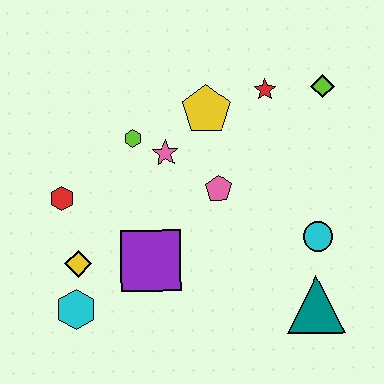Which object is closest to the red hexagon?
The yellow diamond is closest to the red hexagon.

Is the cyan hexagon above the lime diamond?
No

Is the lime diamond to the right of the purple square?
Yes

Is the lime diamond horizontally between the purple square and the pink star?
No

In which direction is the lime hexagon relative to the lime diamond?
The lime hexagon is to the left of the lime diamond.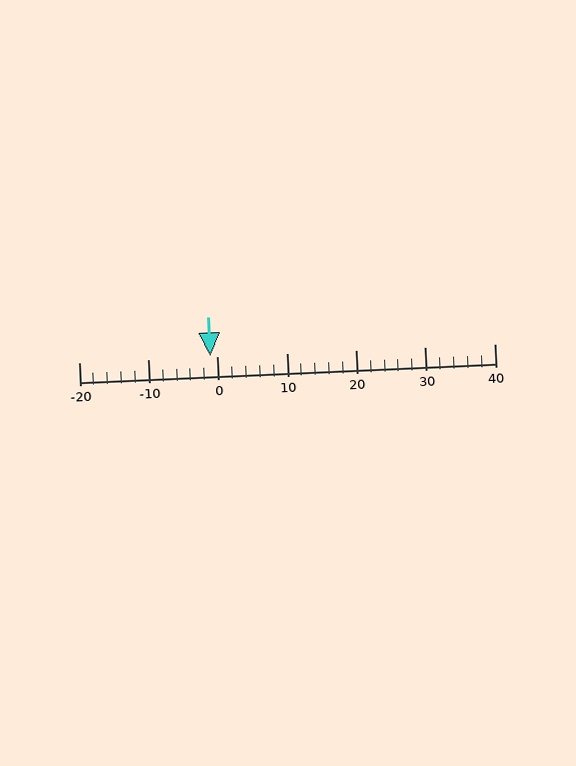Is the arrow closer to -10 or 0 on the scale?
The arrow is closer to 0.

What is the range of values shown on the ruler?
The ruler shows values from -20 to 40.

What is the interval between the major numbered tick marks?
The major tick marks are spaced 10 units apart.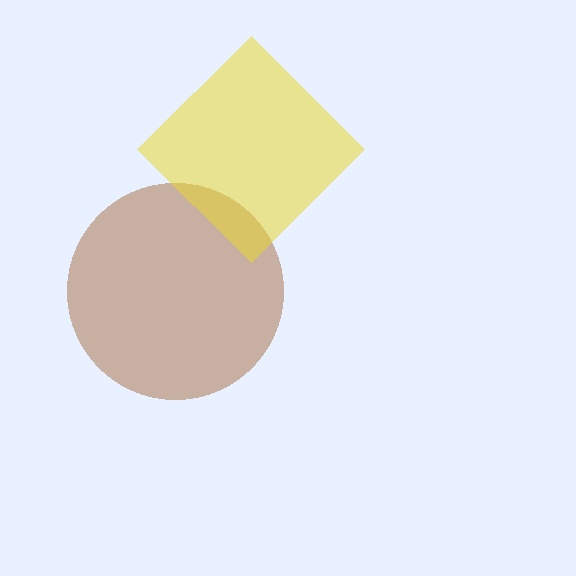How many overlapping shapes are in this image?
There are 2 overlapping shapes in the image.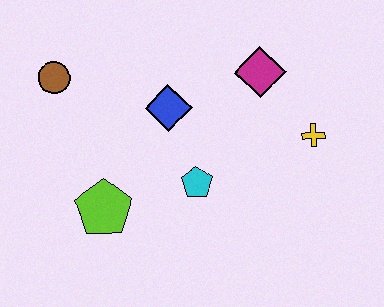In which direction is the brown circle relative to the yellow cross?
The brown circle is to the left of the yellow cross.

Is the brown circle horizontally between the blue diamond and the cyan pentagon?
No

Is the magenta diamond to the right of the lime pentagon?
Yes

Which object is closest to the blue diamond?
The cyan pentagon is closest to the blue diamond.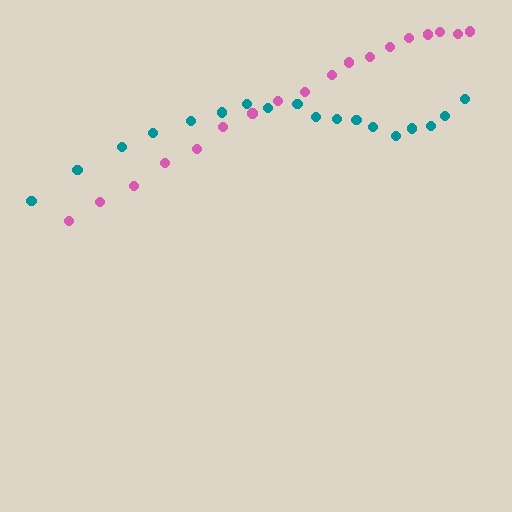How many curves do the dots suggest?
There are 2 distinct paths.